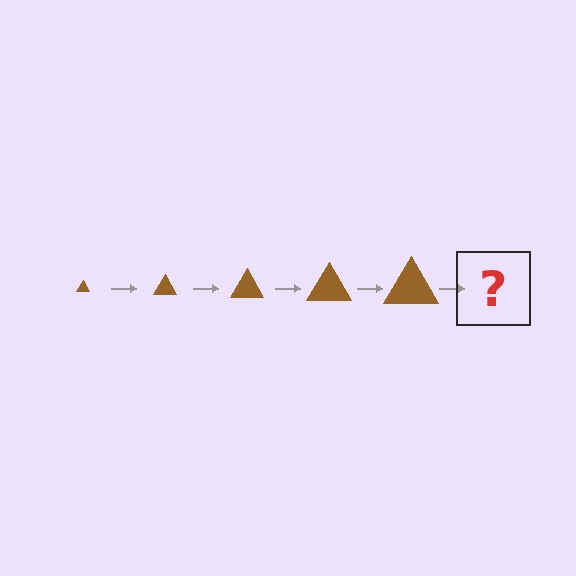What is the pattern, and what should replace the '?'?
The pattern is that the triangle gets progressively larger each step. The '?' should be a brown triangle, larger than the previous one.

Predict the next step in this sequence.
The next step is a brown triangle, larger than the previous one.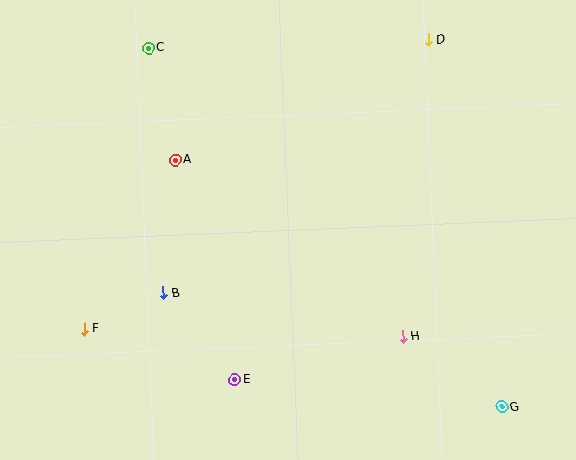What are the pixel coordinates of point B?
Point B is at (163, 293).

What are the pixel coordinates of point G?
Point G is at (502, 407).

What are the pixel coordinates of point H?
Point H is at (403, 336).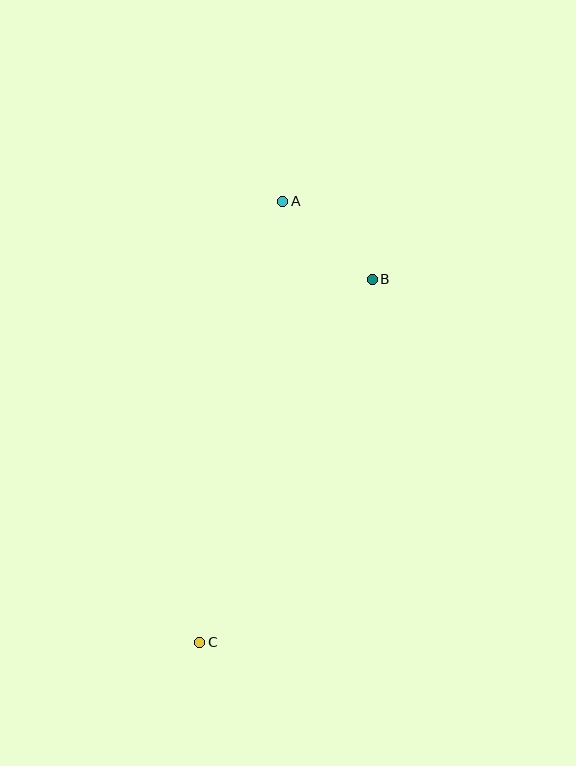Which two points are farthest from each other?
Points A and C are farthest from each other.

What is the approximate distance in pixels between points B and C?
The distance between B and C is approximately 402 pixels.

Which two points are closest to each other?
Points A and B are closest to each other.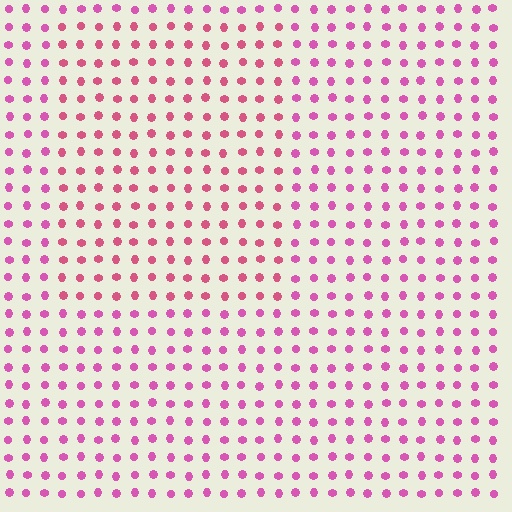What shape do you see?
I see a rectangle.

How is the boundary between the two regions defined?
The boundary is defined purely by a slight shift in hue (about 23 degrees). Spacing, size, and orientation are identical on both sides.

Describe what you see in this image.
The image is filled with small pink elements in a uniform arrangement. A rectangle-shaped region is visible where the elements are tinted to a slightly different hue, forming a subtle color boundary.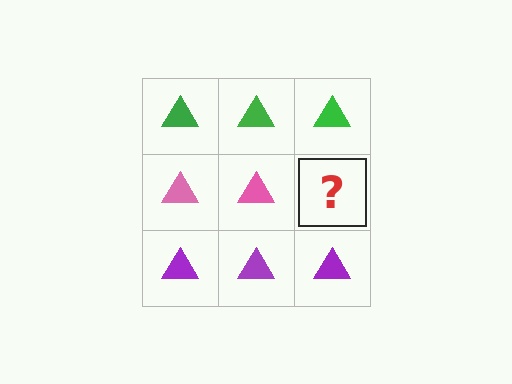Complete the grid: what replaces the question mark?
The question mark should be replaced with a pink triangle.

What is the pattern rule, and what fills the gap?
The rule is that each row has a consistent color. The gap should be filled with a pink triangle.